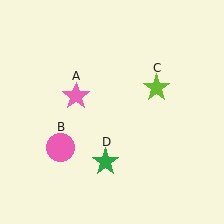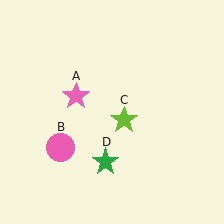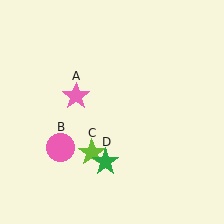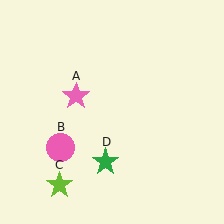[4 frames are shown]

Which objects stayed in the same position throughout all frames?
Pink star (object A) and pink circle (object B) and green star (object D) remained stationary.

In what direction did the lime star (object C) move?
The lime star (object C) moved down and to the left.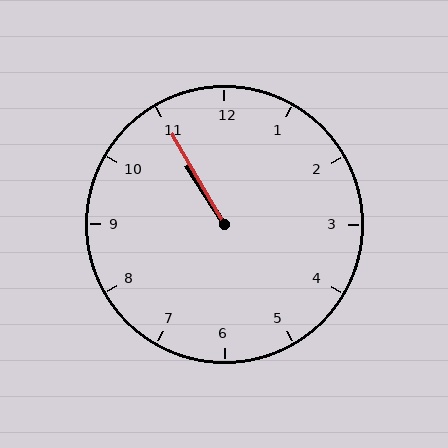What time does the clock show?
10:55.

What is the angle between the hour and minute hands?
Approximately 2 degrees.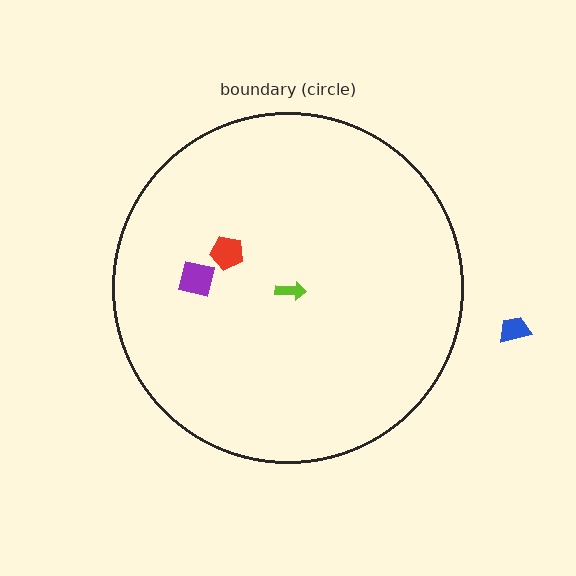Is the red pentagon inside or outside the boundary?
Inside.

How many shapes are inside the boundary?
3 inside, 1 outside.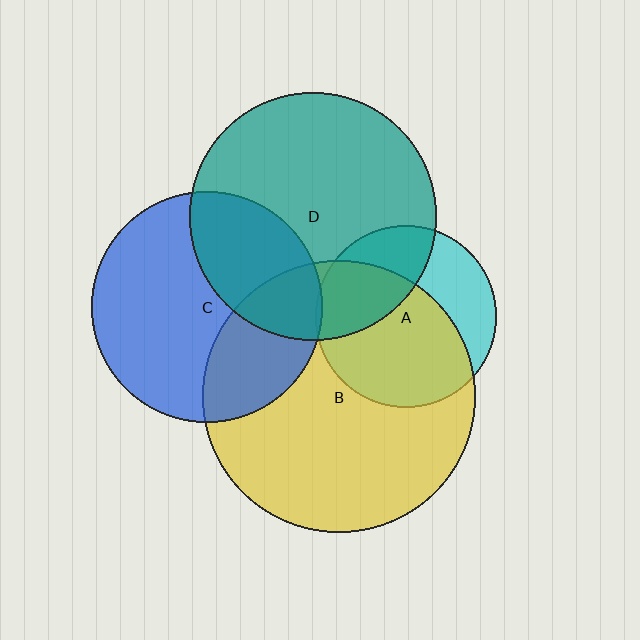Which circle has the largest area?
Circle B (yellow).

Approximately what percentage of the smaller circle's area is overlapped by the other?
Approximately 30%.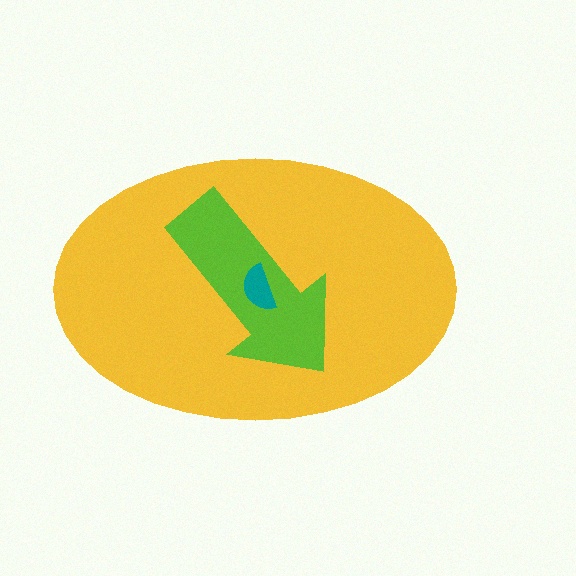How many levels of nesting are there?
3.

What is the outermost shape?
The yellow ellipse.